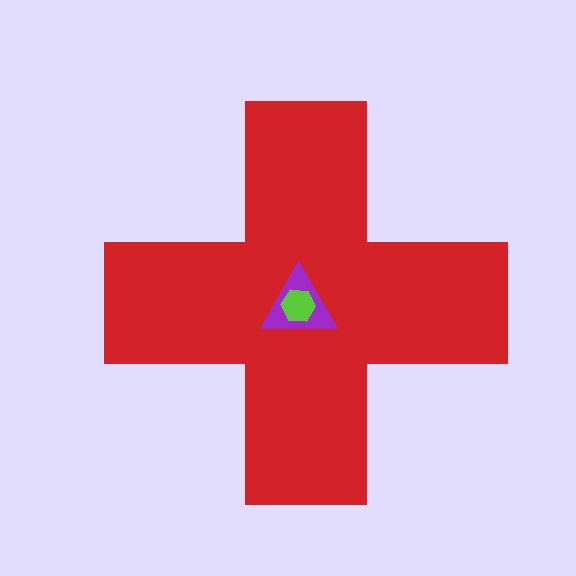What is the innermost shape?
The lime hexagon.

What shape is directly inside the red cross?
The purple triangle.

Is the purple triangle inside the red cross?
Yes.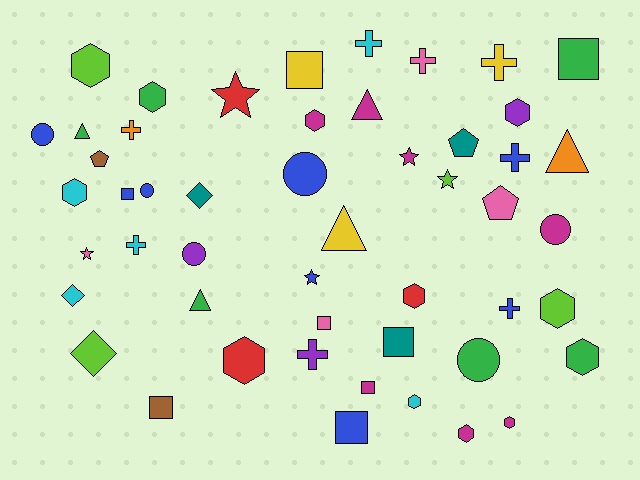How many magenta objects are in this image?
There are 7 magenta objects.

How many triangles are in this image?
There are 5 triangles.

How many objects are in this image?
There are 50 objects.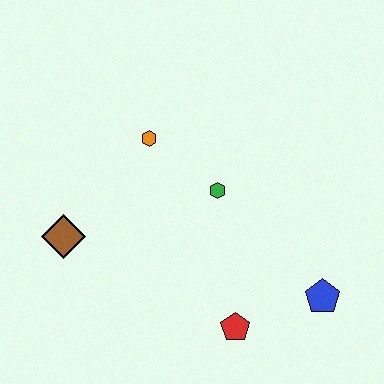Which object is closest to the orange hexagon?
The green hexagon is closest to the orange hexagon.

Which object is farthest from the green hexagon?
The brown diamond is farthest from the green hexagon.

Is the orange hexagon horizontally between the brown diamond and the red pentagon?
Yes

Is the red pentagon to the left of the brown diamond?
No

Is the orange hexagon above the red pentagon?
Yes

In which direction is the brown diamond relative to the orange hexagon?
The brown diamond is below the orange hexagon.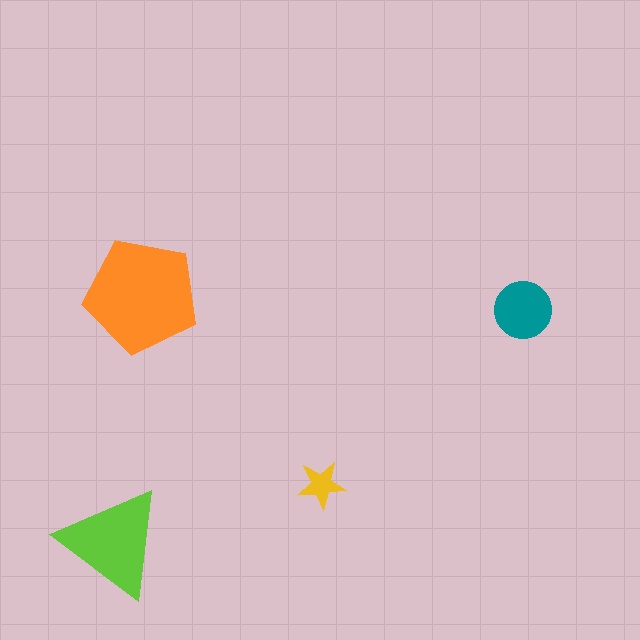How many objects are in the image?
There are 4 objects in the image.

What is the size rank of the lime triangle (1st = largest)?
2nd.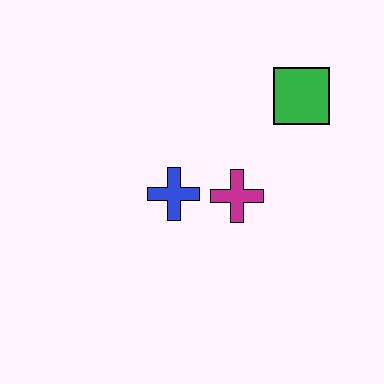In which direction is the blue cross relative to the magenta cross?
The blue cross is to the left of the magenta cross.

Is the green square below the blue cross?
No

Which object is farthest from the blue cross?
The green square is farthest from the blue cross.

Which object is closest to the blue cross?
The magenta cross is closest to the blue cross.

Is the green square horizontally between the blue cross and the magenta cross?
No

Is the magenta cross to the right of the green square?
No